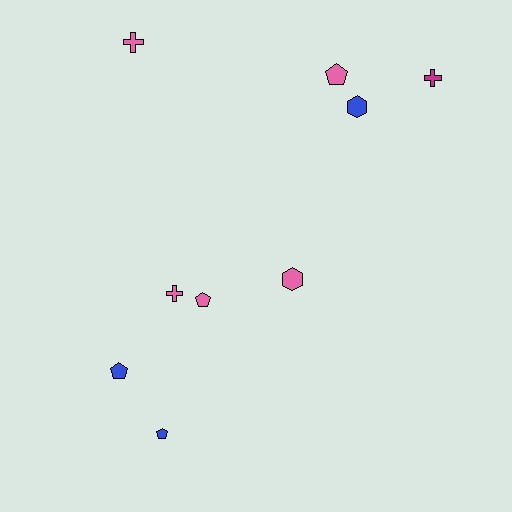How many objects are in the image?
There are 9 objects.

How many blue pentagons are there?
There are 2 blue pentagons.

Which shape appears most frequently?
Pentagon, with 4 objects.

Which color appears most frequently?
Pink, with 5 objects.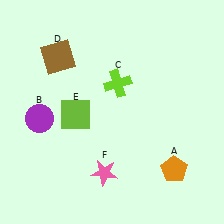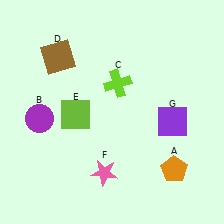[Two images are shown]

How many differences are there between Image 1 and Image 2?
There is 1 difference between the two images.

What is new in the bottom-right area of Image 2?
A purple square (G) was added in the bottom-right area of Image 2.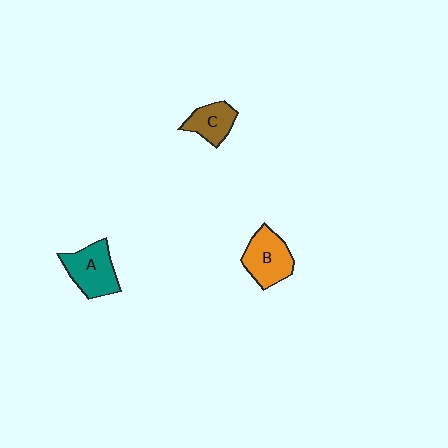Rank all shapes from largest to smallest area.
From largest to smallest: A (teal), B (orange), C (brown).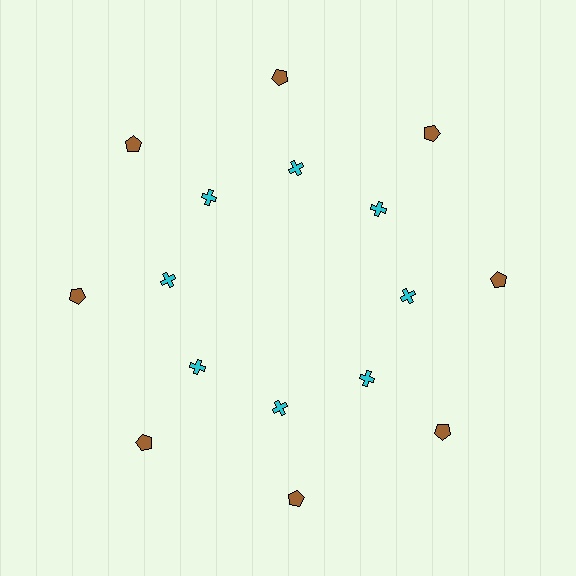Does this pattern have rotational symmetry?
Yes, this pattern has 8-fold rotational symmetry. It looks the same after rotating 45 degrees around the center.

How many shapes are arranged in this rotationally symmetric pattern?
There are 16 shapes, arranged in 8 groups of 2.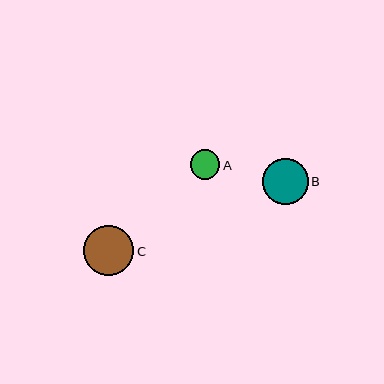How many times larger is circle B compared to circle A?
Circle B is approximately 1.6 times the size of circle A.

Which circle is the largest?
Circle C is the largest with a size of approximately 50 pixels.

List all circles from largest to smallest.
From largest to smallest: C, B, A.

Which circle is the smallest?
Circle A is the smallest with a size of approximately 30 pixels.